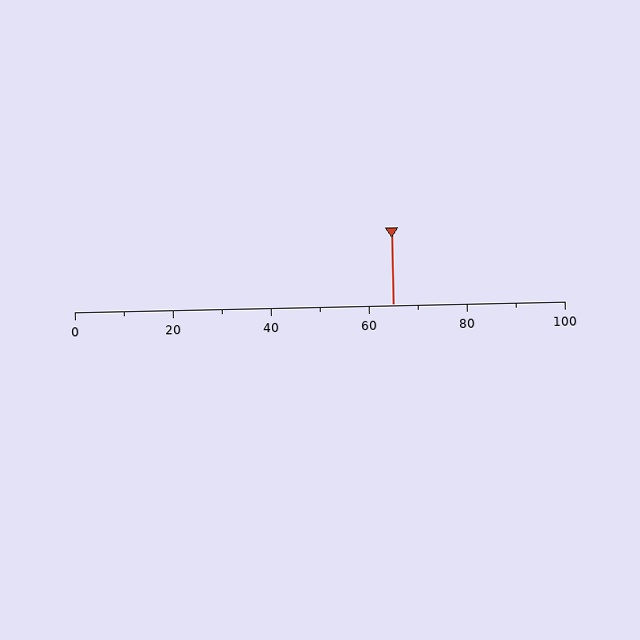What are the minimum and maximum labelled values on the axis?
The axis runs from 0 to 100.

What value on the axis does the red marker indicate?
The marker indicates approximately 65.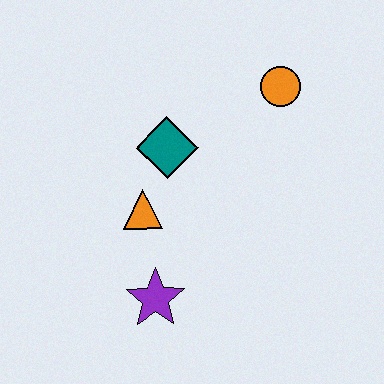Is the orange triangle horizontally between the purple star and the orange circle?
No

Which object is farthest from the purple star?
The orange circle is farthest from the purple star.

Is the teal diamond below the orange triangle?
No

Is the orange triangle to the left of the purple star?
Yes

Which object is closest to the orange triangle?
The teal diamond is closest to the orange triangle.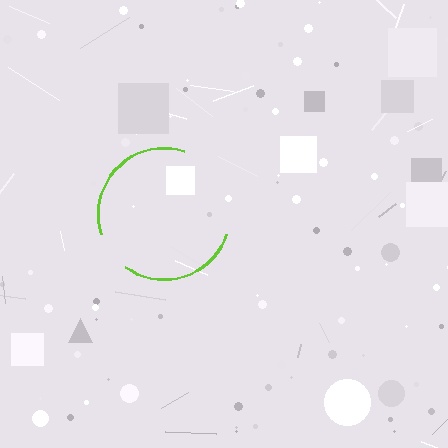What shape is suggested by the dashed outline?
The dashed outline suggests a circle.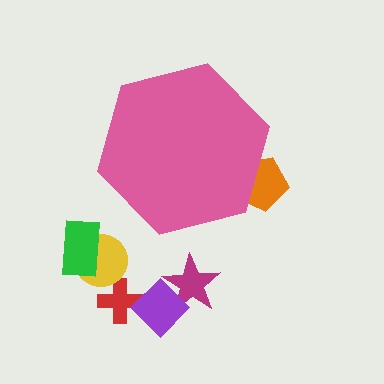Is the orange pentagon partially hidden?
Yes, the orange pentagon is partially hidden behind the pink hexagon.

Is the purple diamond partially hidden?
No, the purple diamond is fully visible.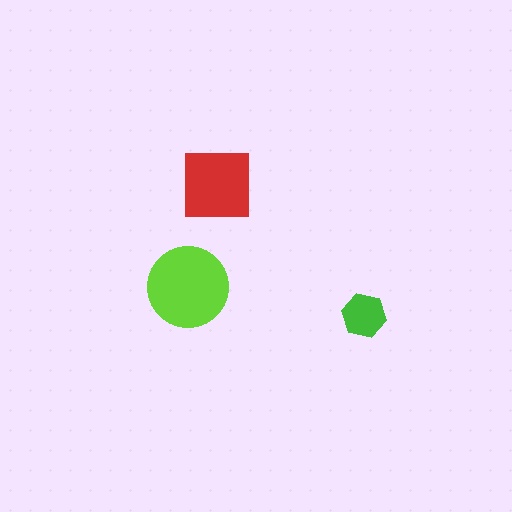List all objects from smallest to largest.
The green hexagon, the red square, the lime circle.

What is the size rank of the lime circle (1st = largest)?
1st.